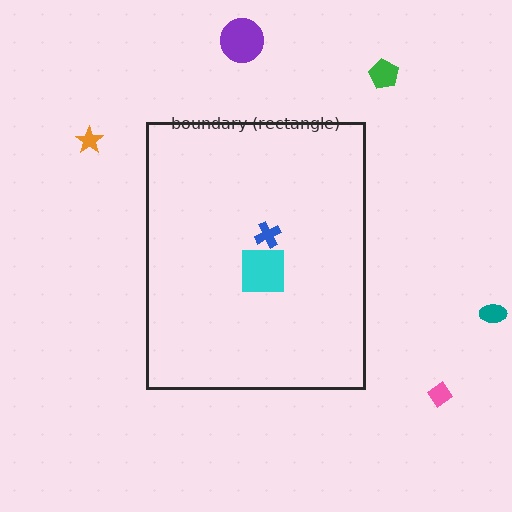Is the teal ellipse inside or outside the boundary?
Outside.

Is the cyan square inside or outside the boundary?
Inside.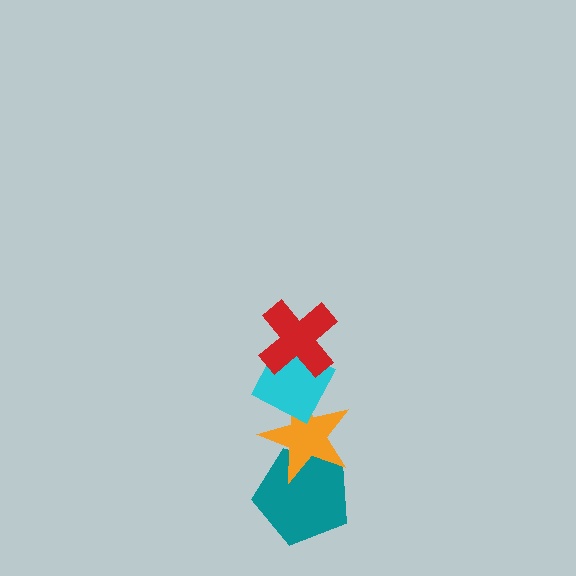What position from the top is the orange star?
The orange star is 3rd from the top.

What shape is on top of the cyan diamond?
The red cross is on top of the cyan diamond.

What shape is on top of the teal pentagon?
The orange star is on top of the teal pentagon.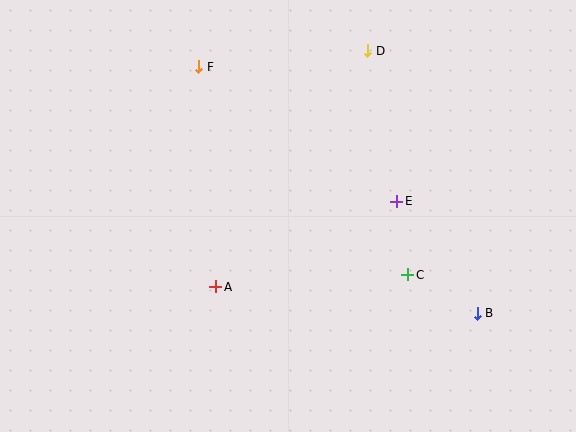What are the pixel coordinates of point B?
Point B is at (477, 313).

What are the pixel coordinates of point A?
Point A is at (216, 287).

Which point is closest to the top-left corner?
Point F is closest to the top-left corner.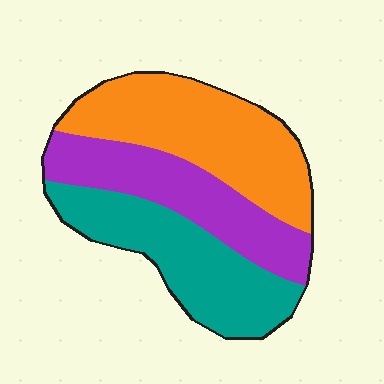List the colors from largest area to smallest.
From largest to smallest: orange, teal, purple.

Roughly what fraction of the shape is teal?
Teal takes up about one third (1/3) of the shape.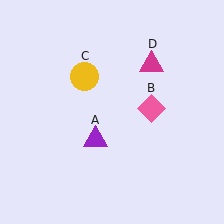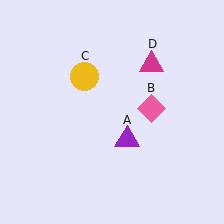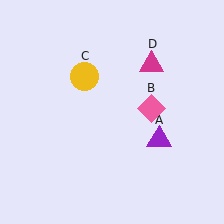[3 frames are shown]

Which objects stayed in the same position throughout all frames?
Pink diamond (object B) and yellow circle (object C) and magenta triangle (object D) remained stationary.